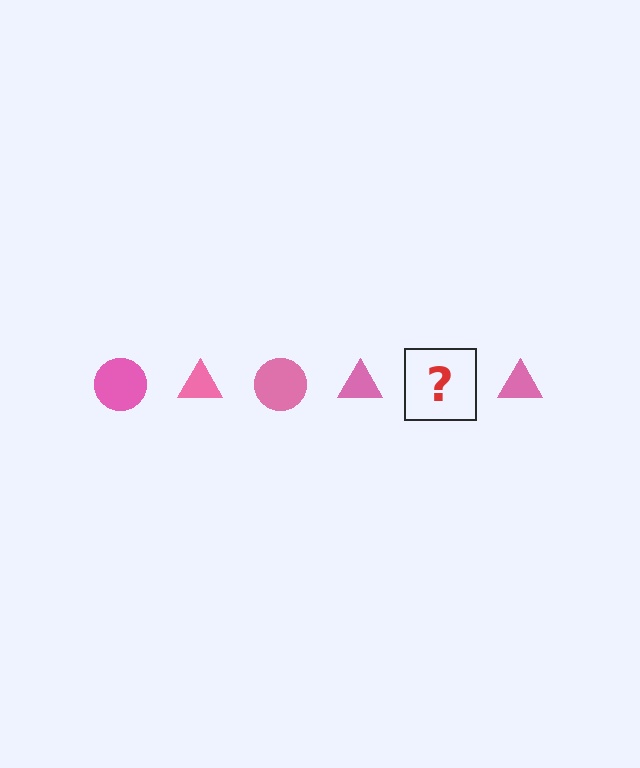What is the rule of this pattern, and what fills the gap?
The rule is that the pattern cycles through circle, triangle shapes in pink. The gap should be filled with a pink circle.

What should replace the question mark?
The question mark should be replaced with a pink circle.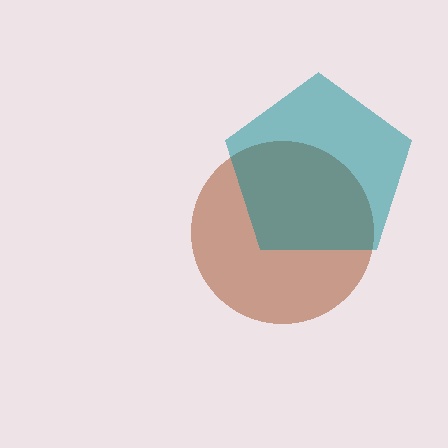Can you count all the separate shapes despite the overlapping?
Yes, there are 2 separate shapes.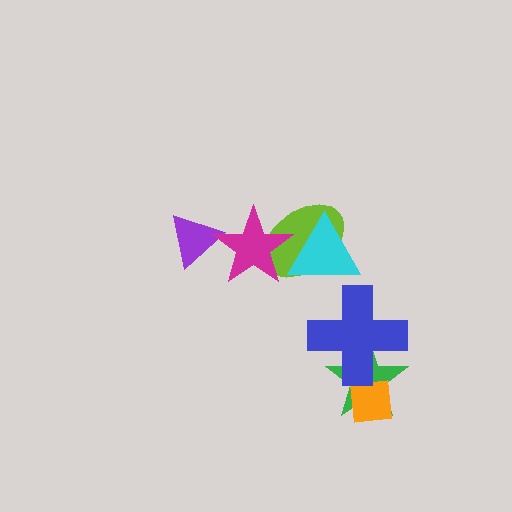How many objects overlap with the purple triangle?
1 object overlaps with the purple triangle.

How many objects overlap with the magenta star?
3 objects overlap with the magenta star.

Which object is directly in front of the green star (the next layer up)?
The orange square is directly in front of the green star.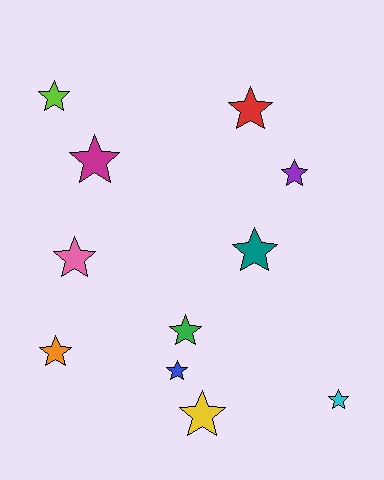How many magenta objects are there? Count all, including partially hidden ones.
There is 1 magenta object.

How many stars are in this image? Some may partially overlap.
There are 11 stars.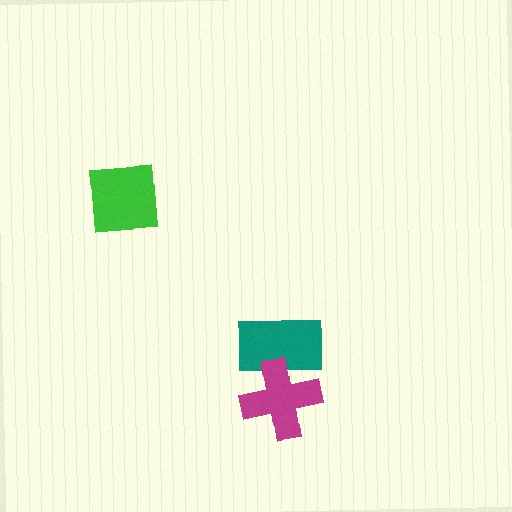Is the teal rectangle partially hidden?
Yes, it is partially covered by another shape.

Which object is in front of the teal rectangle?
The magenta cross is in front of the teal rectangle.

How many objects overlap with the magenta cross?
1 object overlaps with the magenta cross.